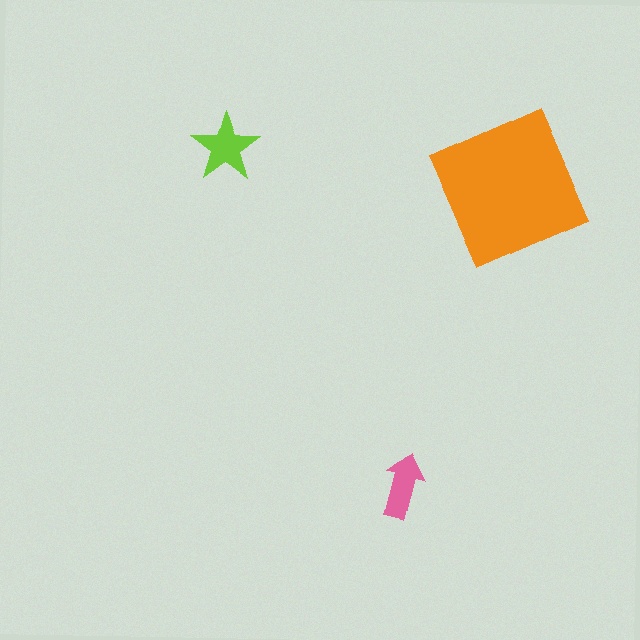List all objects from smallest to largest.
The pink arrow, the lime star, the orange square.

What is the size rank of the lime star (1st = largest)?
2nd.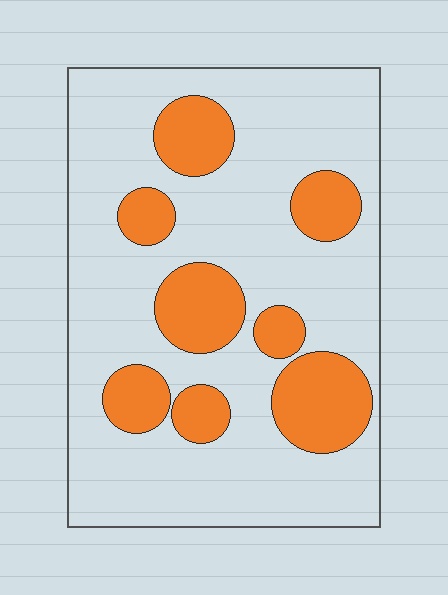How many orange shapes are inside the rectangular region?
8.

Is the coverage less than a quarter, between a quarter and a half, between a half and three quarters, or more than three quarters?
Less than a quarter.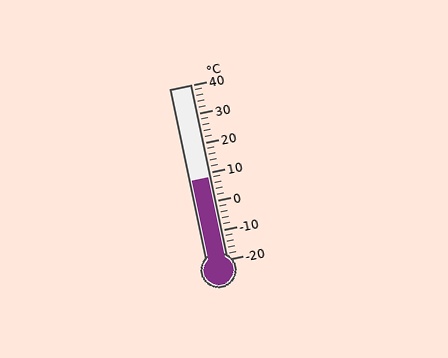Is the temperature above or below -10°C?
The temperature is above -10°C.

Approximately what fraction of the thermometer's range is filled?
The thermometer is filled to approximately 45% of its range.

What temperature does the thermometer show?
The thermometer shows approximately 8°C.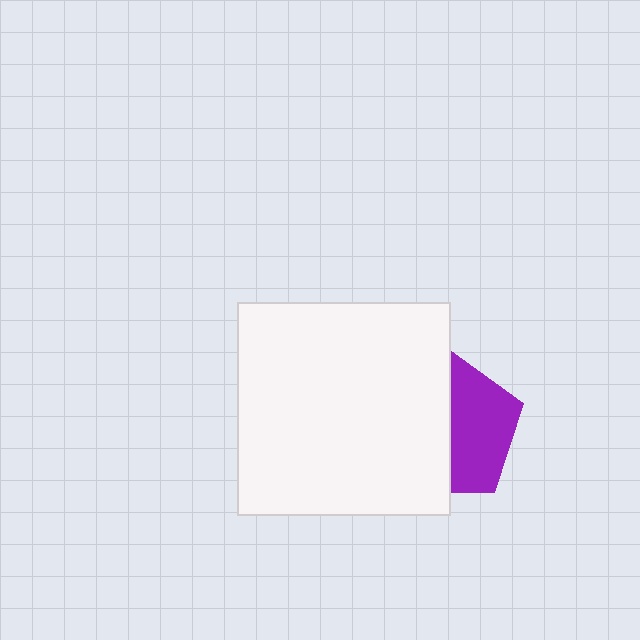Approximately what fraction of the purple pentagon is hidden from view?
Roughly 54% of the purple pentagon is hidden behind the white square.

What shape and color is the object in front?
The object in front is a white square.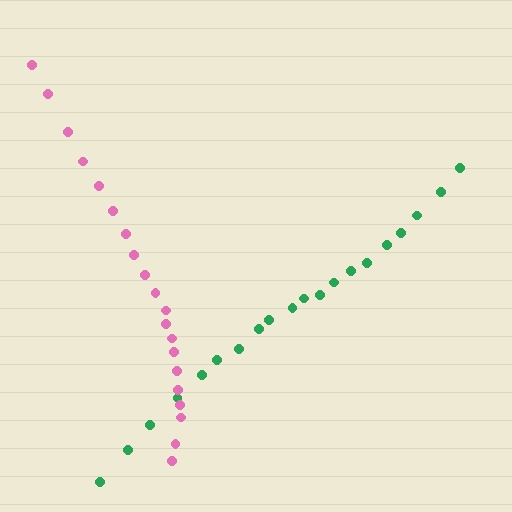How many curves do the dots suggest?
There are 2 distinct paths.